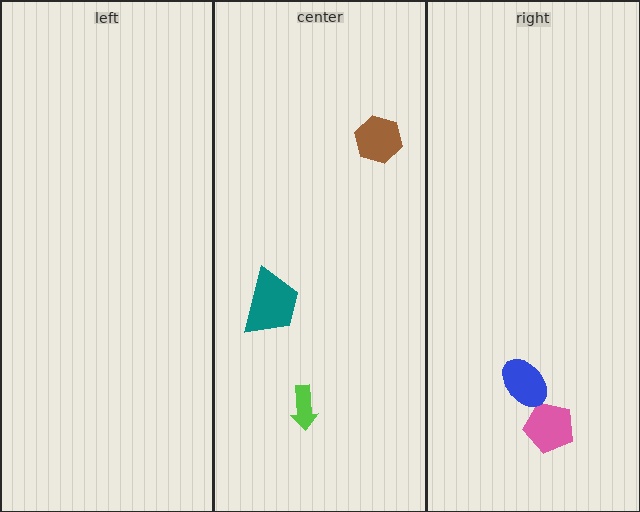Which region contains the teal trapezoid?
The center region.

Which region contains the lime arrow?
The center region.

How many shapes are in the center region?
3.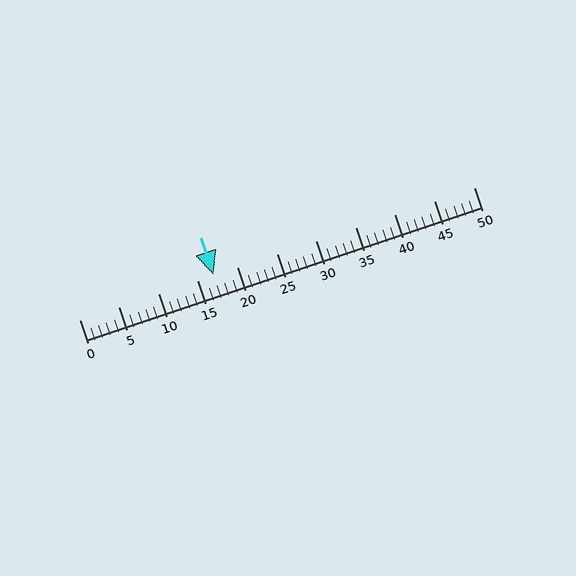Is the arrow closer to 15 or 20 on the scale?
The arrow is closer to 15.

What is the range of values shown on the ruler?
The ruler shows values from 0 to 50.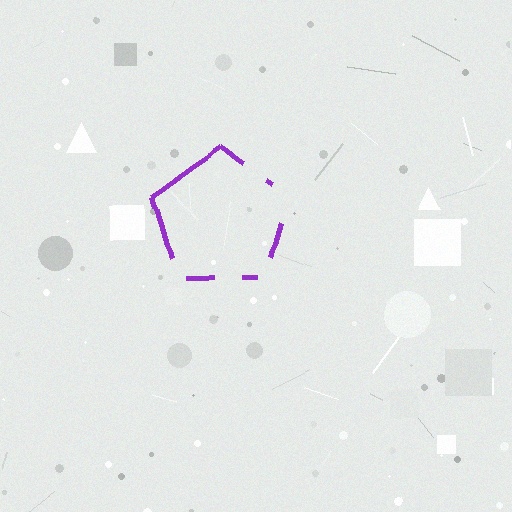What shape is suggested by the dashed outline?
The dashed outline suggests a pentagon.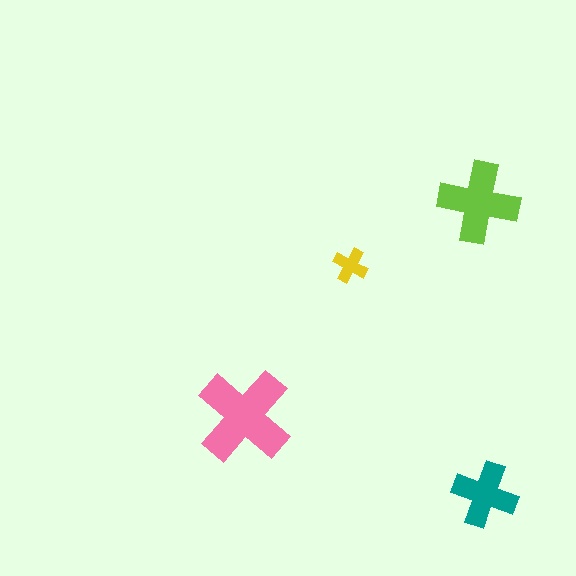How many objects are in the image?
There are 4 objects in the image.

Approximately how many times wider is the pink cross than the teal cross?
About 1.5 times wider.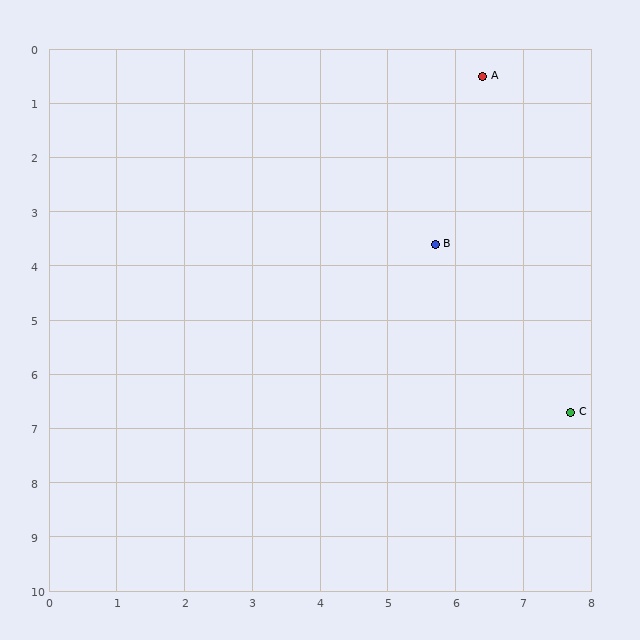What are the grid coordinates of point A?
Point A is at approximately (6.4, 0.5).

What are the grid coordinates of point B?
Point B is at approximately (5.7, 3.6).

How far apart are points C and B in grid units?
Points C and B are about 3.7 grid units apart.